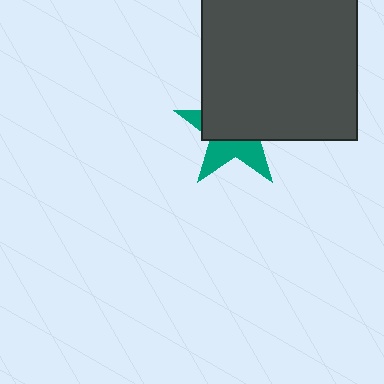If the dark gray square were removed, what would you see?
You would see the complete teal star.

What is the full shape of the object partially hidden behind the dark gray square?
The partially hidden object is a teal star.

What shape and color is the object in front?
The object in front is a dark gray square.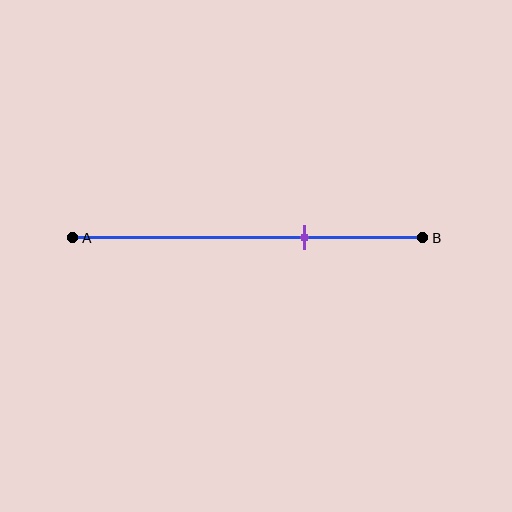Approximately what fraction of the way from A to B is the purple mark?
The purple mark is approximately 65% of the way from A to B.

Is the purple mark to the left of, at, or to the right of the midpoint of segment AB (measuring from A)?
The purple mark is to the right of the midpoint of segment AB.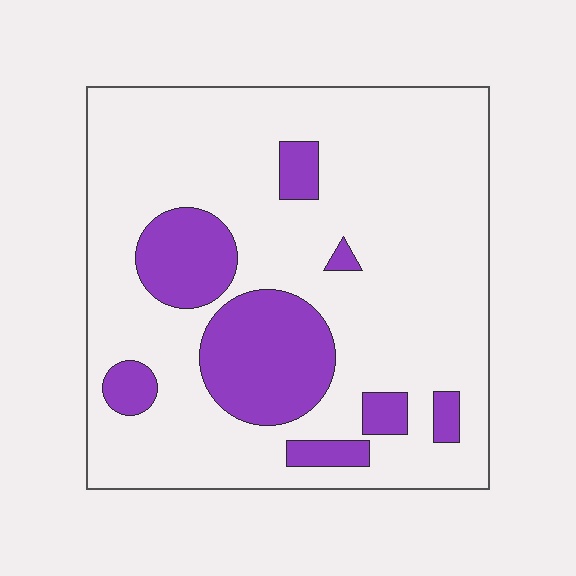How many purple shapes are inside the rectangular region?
8.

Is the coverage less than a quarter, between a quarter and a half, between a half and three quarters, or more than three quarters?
Less than a quarter.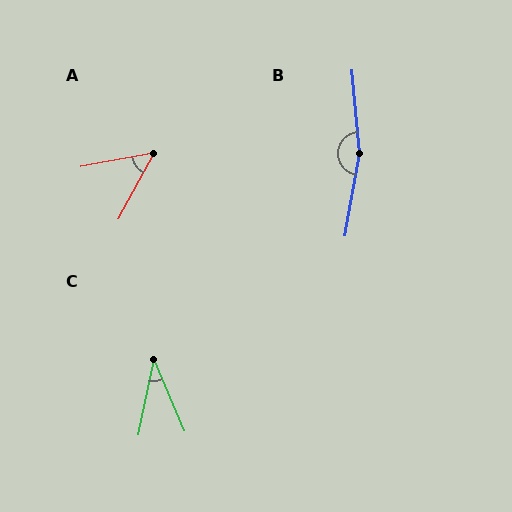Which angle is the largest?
B, at approximately 165 degrees.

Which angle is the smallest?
C, at approximately 34 degrees.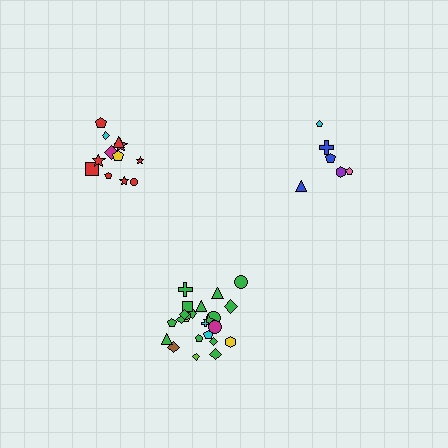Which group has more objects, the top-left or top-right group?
The top-left group.